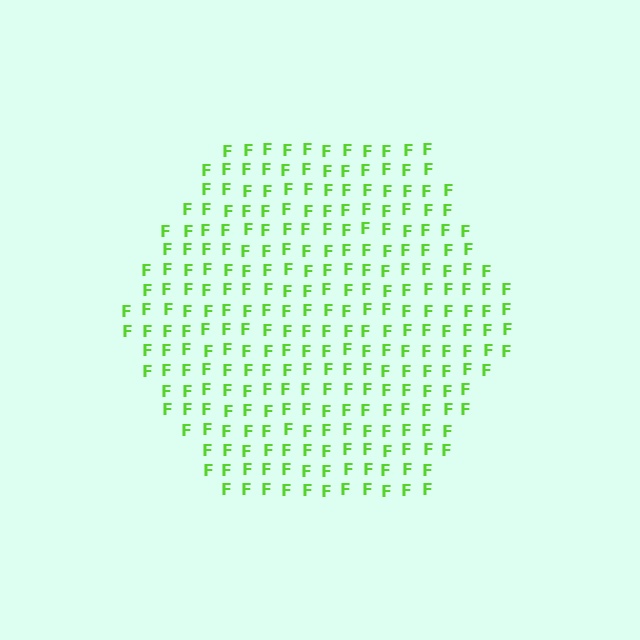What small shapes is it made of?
It is made of small letter F's.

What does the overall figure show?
The overall figure shows a hexagon.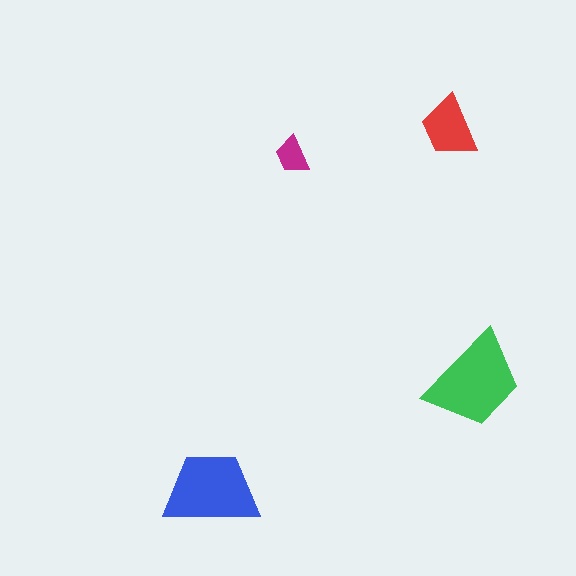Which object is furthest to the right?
The green trapezoid is rightmost.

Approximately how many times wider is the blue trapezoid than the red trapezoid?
About 1.5 times wider.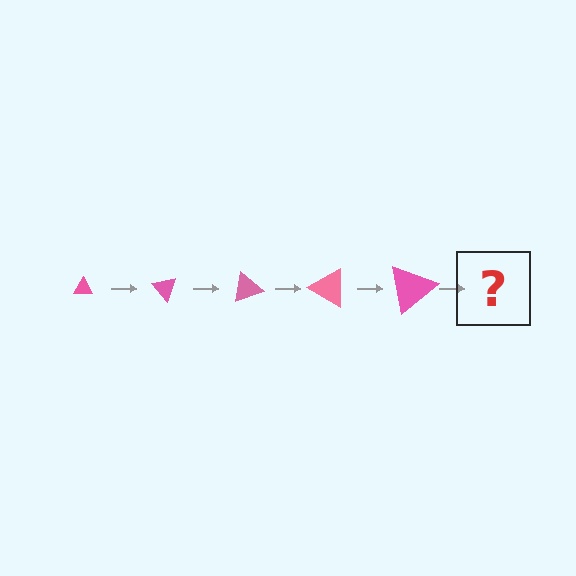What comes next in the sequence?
The next element should be a triangle, larger than the previous one and rotated 250 degrees from the start.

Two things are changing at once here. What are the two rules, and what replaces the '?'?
The two rules are that the triangle grows larger each step and it rotates 50 degrees each step. The '?' should be a triangle, larger than the previous one and rotated 250 degrees from the start.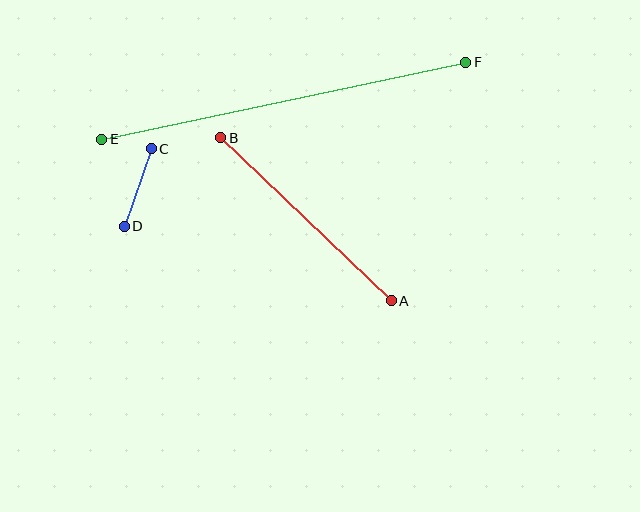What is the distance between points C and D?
The distance is approximately 82 pixels.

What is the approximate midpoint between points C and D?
The midpoint is at approximately (138, 188) pixels.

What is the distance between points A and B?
The distance is approximately 236 pixels.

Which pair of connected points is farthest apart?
Points E and F are farthest apart.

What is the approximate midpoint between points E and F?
The midpoint is at approximately (284, 101) pixels.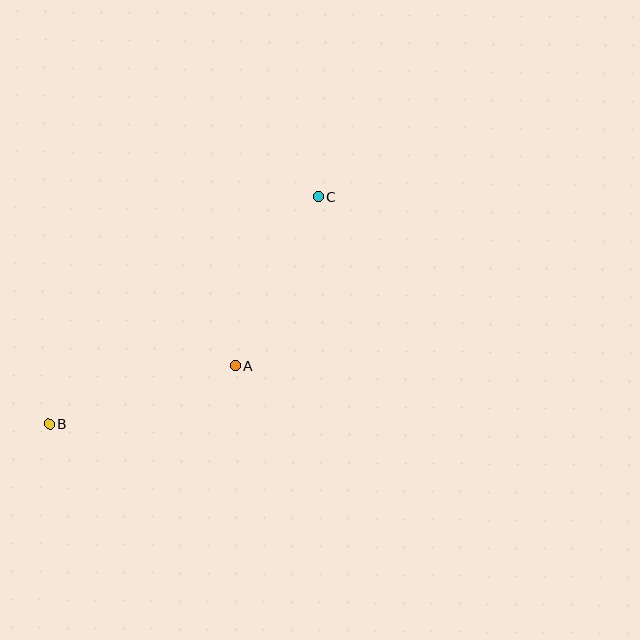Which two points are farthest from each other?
Points B and C are farthest from each other.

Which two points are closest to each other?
Points A and C are closest to each other.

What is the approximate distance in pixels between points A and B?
The distance between A and B is approximately 194 pixels.